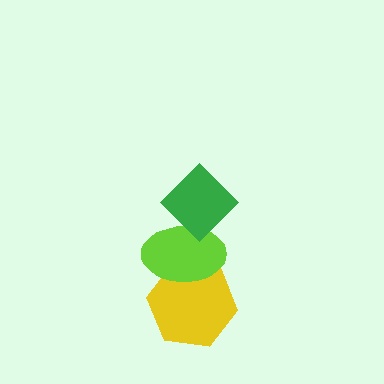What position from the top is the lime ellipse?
The lime ellipse is 2nd from the top.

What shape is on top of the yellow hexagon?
The lime ellipse is on top of the yellow hexagon.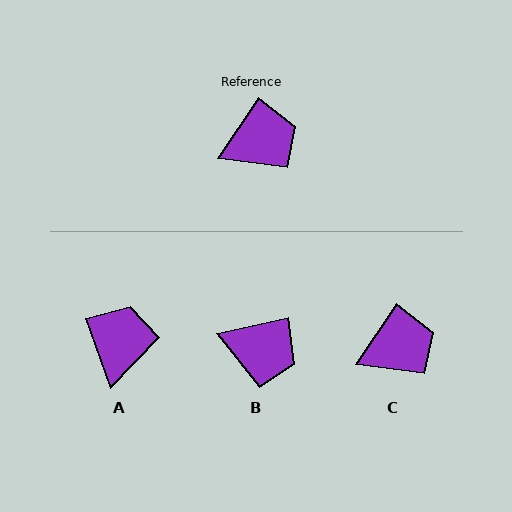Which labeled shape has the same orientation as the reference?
C.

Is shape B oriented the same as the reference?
No, it is off by about 44 degrees.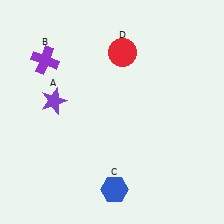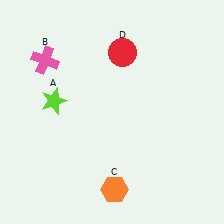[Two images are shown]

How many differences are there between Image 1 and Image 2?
There are 3 differences between the two images.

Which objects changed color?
A changed from purple to lime. B changed from purple to pink. C changed from blue to orange.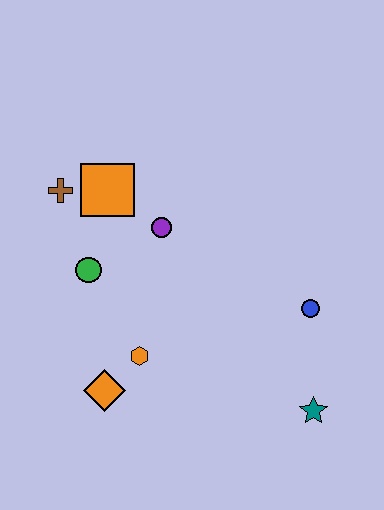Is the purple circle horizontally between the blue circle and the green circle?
Yes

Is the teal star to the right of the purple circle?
Yes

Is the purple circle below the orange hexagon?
No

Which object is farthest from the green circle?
The teal star is farthest from the green circle.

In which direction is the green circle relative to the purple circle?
The green circle is to the left of the purple circle.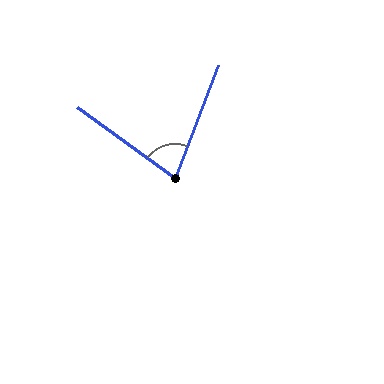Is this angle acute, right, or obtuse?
It is acute.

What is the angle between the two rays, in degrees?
Approximately 75 degrees.